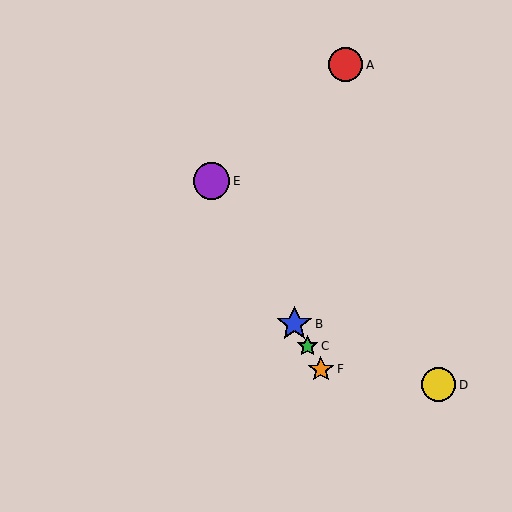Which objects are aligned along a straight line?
Objects B, C, E, F are aligned along a straight line.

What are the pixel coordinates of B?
Object B is at (294, 324).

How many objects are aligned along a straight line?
4 objects (B, C, E, F) are aligned along a straight line.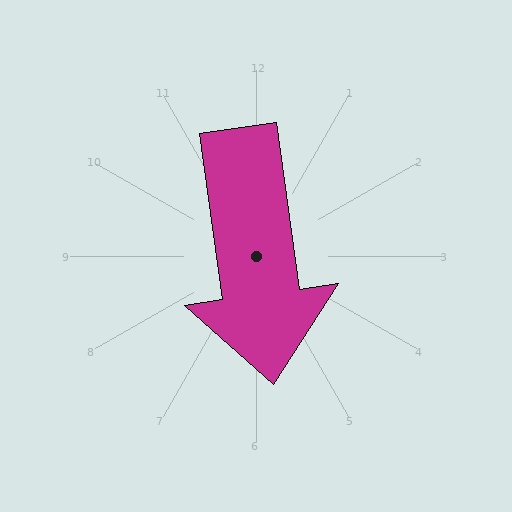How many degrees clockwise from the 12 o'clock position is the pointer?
Approximately 172 degrees.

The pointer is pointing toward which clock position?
Roughly 6 o'clock.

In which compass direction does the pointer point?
South.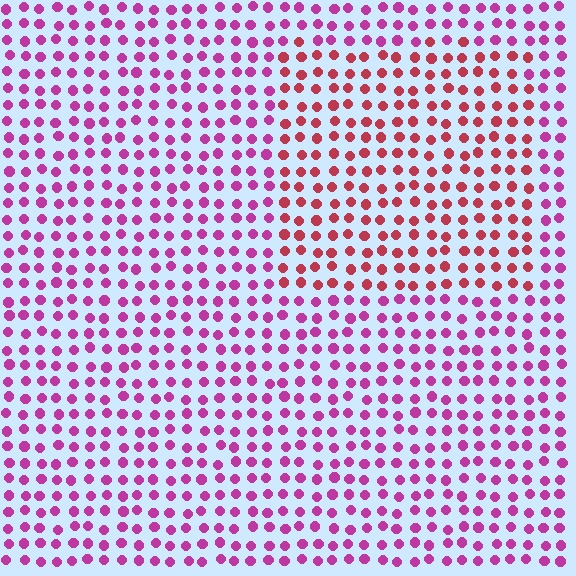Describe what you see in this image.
The image is filled with small magenta elements in a uniform arrangement. A rectangle-shaped region is visible where the elements are tinted to a slightly different hue, forming a subtle color boundary.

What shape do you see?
I see a rectangle.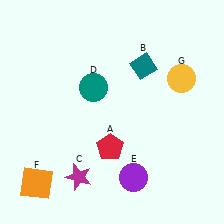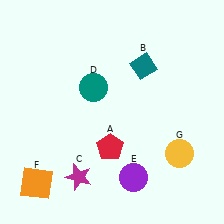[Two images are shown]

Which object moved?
The yellow circle (G) moved down.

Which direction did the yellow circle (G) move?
The yellow circle (G) moved down.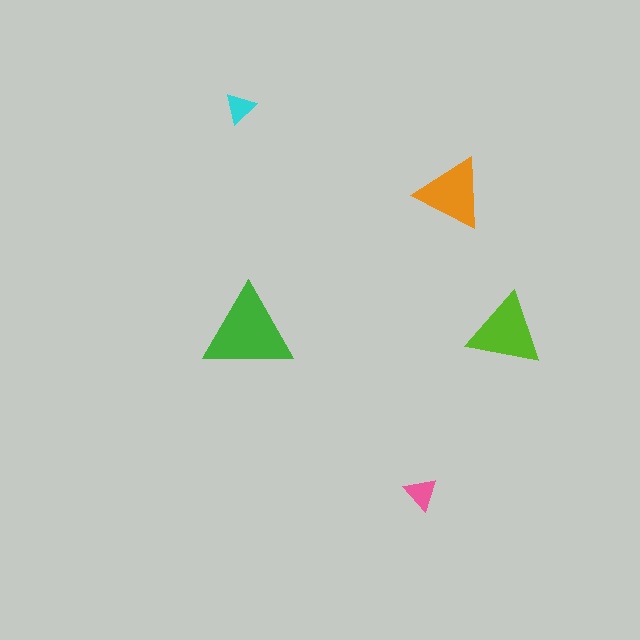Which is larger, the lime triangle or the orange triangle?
The lime one.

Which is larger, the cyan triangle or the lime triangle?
The lime one.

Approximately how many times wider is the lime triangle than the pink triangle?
About 2 times wider.